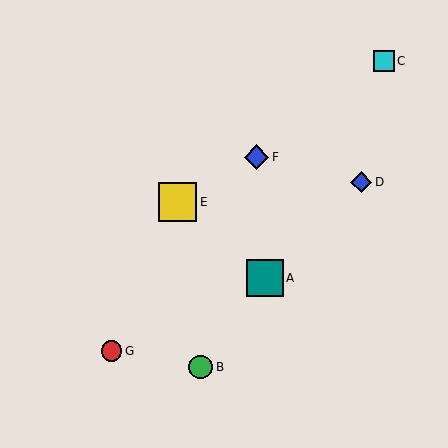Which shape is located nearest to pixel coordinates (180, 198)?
The yellow square (labeled E) at (177, 202) is nearest to that location.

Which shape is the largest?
The yellow square (labeled E) is the largest.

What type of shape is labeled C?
Shape C is a cyan square.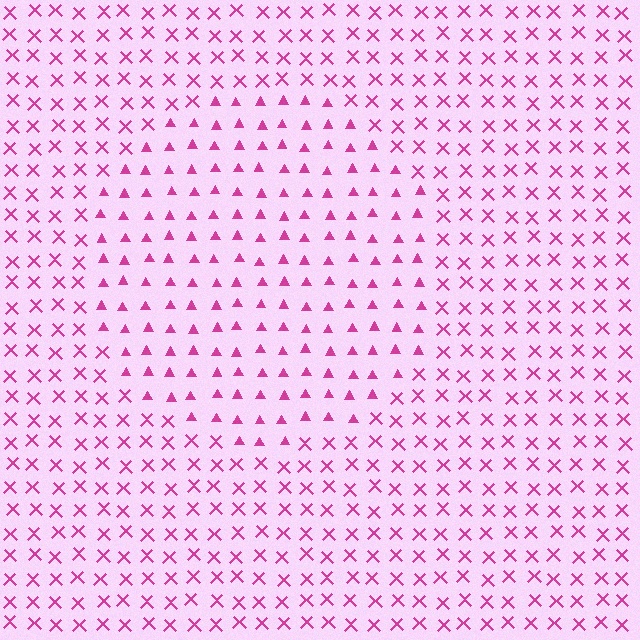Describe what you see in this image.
The image is filled with small magenta elements arranged in a uniform grid. A circle-shaped region contains triangles, while the surrounding area contains X marks. The boundary is defined purely by the change in element shape.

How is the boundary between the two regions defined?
The boundary is defined by a change in element shape: triangles inside vs. X marks outside. All elements share the same color and spacing.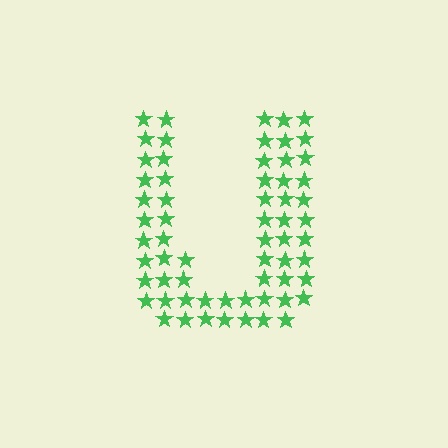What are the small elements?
The small elements are stars.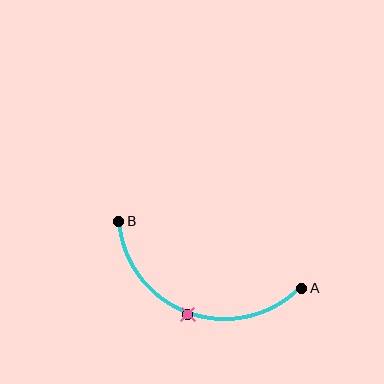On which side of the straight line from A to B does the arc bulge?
The arc bulges below the straight line connecting A and B.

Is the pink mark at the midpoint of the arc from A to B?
Yes. The pink mark lies on the arc at equal arc-length from both A and B — it is the arc midpoint.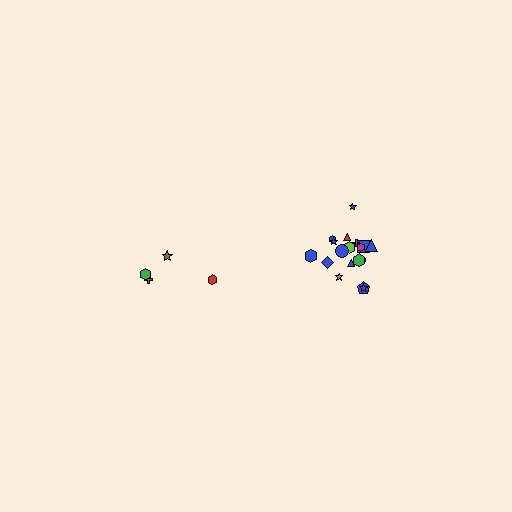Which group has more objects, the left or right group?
The right group.